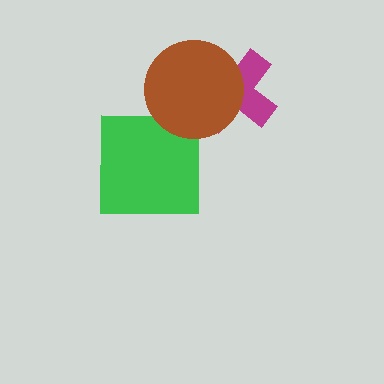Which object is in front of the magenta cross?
The brown circle is in front of the magenta cross.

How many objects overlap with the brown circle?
2 objects overlap with the brown circle.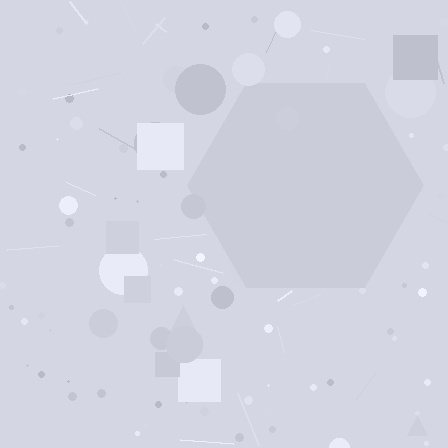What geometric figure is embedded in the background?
A hexagon is embedded in the background.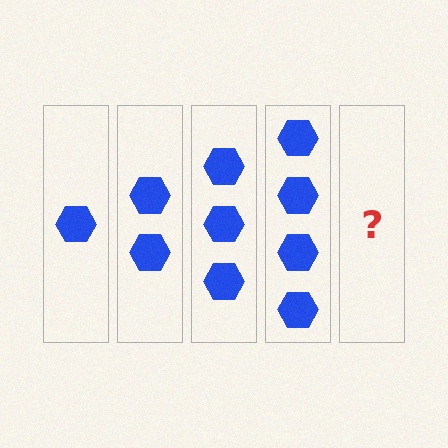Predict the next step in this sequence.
The next step is 5 hexagons.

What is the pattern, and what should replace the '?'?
The pattern is that each step adds one more hexagon. The '?' should be 5 hexagons.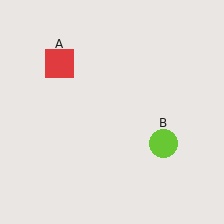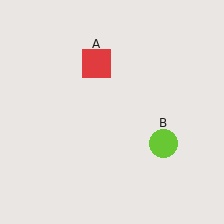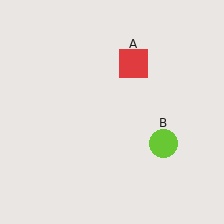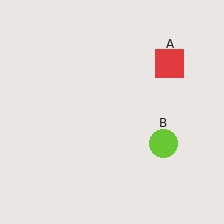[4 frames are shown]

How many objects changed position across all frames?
1 object changed position: red square (object A).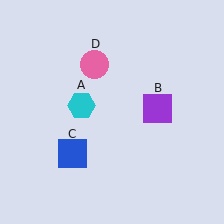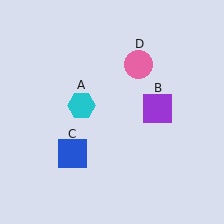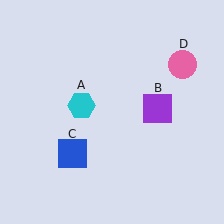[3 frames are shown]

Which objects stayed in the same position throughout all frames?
Cyan hexagon (object A) and purple square (object B) and blue square (object C) remained stationary.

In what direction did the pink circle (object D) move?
The pink circle (object D) moved right.